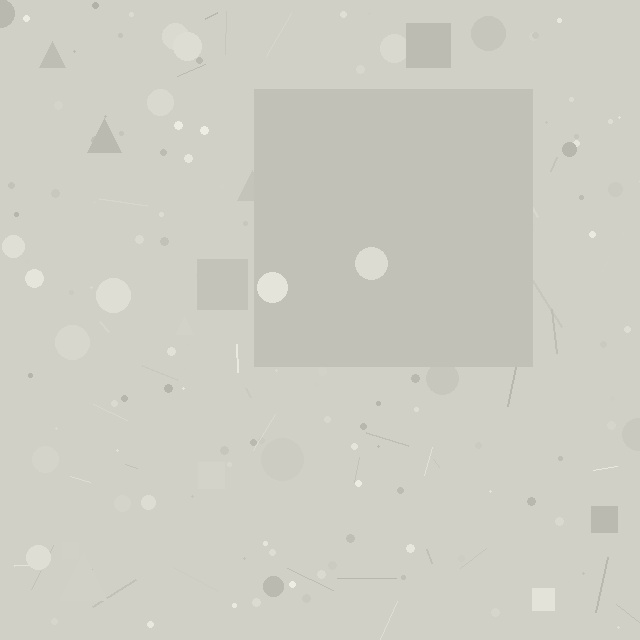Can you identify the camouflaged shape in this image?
The camouflaged shape is a square.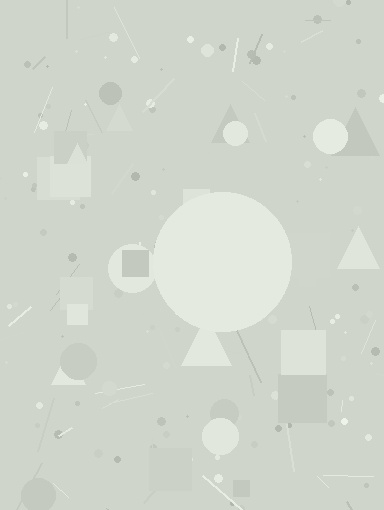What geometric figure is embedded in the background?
A circle is embedded in the background.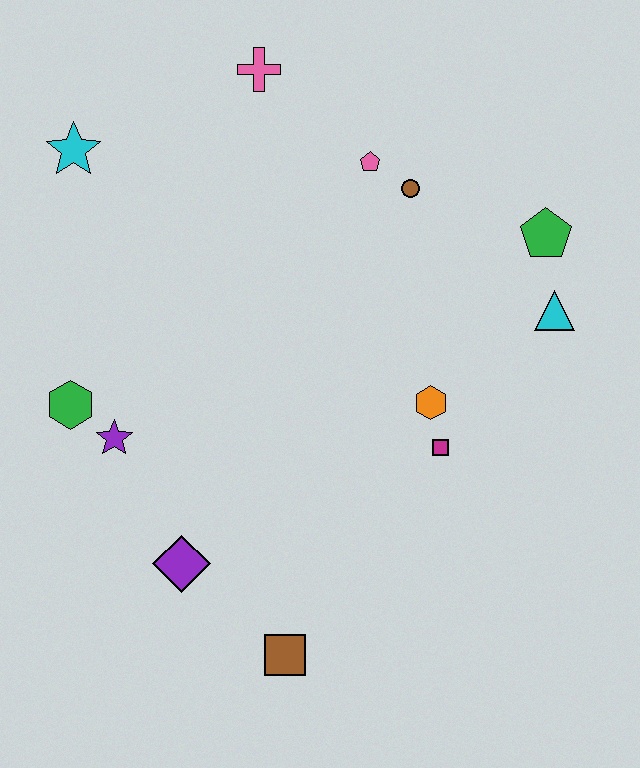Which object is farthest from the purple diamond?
The pink cross is farthest from the purple diamond.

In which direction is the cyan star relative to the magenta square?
The cyan star is to the left of the magenta square.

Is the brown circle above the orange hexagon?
Yes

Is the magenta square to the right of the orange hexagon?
Yes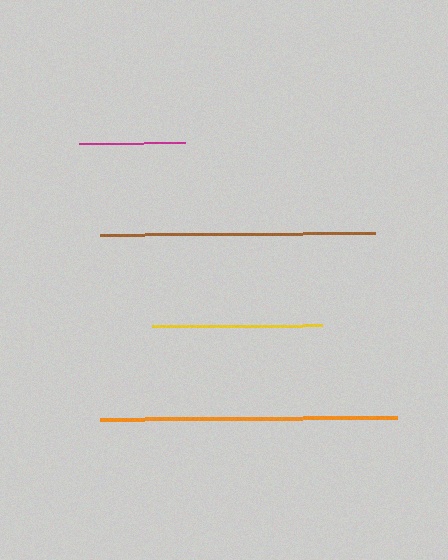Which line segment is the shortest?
The magenta line is the shortest at approximately 106 pixels.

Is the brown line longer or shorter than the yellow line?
The brown line is longer than the yellow line.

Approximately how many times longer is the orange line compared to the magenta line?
The orange line is approximately 2.8 times the length of the magenta line.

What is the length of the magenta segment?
The magenta segment is approximately 106 pixels long.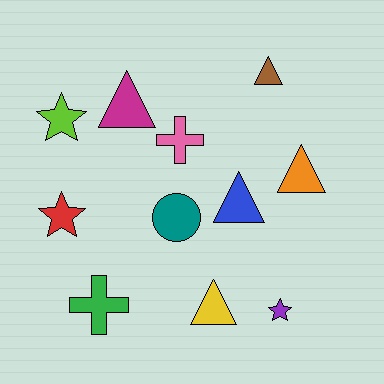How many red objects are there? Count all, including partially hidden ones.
There is 1 red object.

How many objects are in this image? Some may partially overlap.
There are 11 objects.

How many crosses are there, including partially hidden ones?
There are 2 crosses.